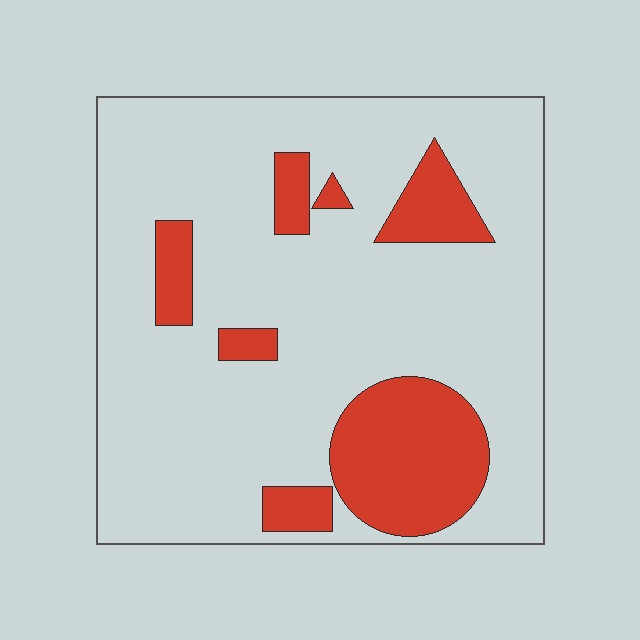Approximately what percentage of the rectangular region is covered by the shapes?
Approximately 20%.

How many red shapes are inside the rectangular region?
7.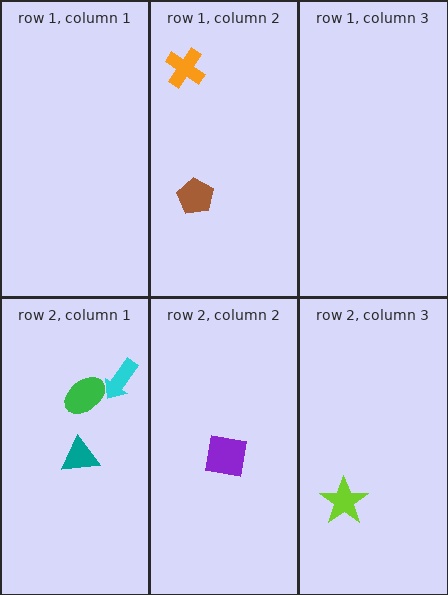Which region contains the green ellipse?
The row 2, column 1 region.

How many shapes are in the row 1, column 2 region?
2.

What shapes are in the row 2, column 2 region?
The purple square.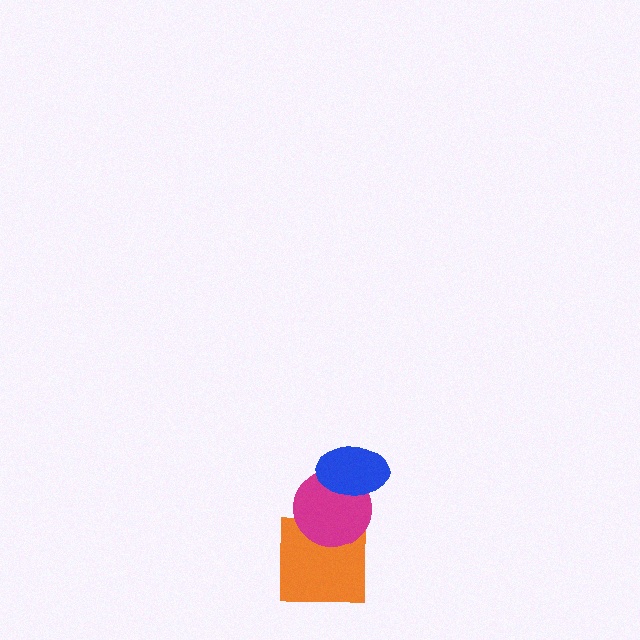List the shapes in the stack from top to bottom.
From top to bottom: the blue ellipse, the magenta circle, the orange square.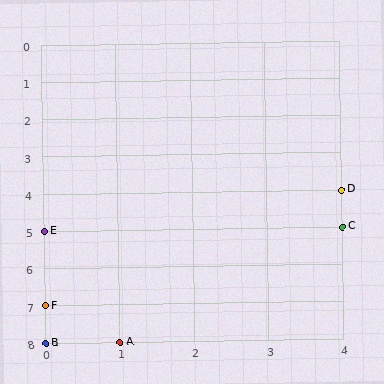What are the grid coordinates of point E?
Point E is at grid coordinates (0, 5).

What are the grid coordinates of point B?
Point B is at grid coordinates (0, 8).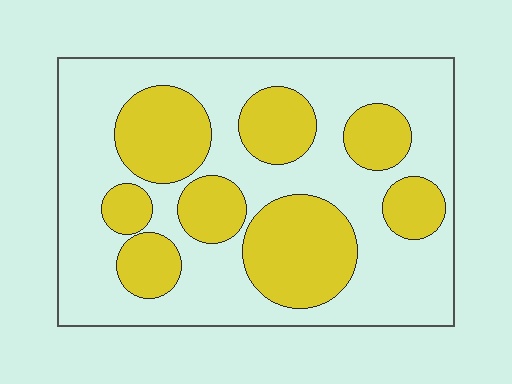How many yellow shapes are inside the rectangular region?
8.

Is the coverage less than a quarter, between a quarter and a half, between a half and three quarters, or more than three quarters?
Between a quarter and a half.